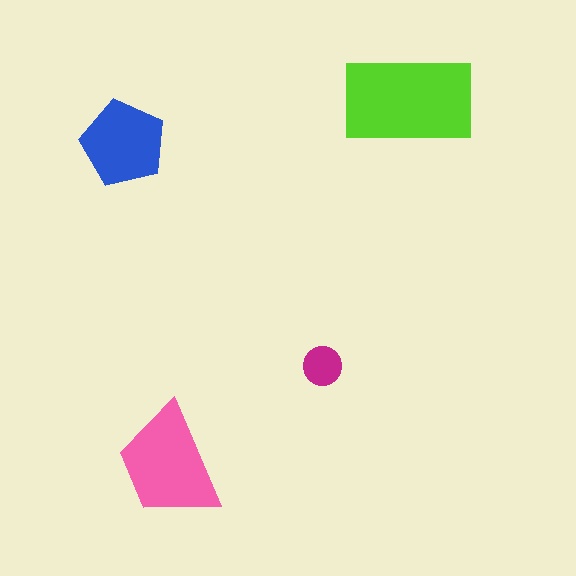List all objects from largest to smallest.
The lime rectangle, the pink trapezoid, the blue pentagon, the magenta circle.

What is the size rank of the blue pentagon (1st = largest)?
3rd.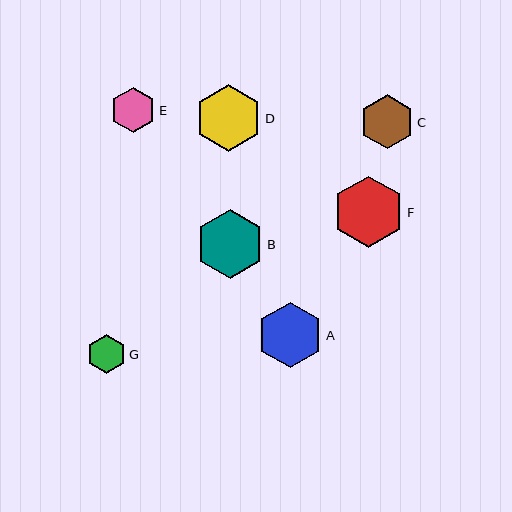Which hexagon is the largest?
Hexagon F is the largest with a size of approximately 71 pixels.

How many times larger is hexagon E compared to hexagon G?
Hexagon E is approximately 1.2 times the size of hexagon G.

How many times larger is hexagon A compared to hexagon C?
Hexagon A is approximately 1.2 times the size of hexagon C.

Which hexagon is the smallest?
Hexagon G is the smallest with a size of approximately 39 pixels.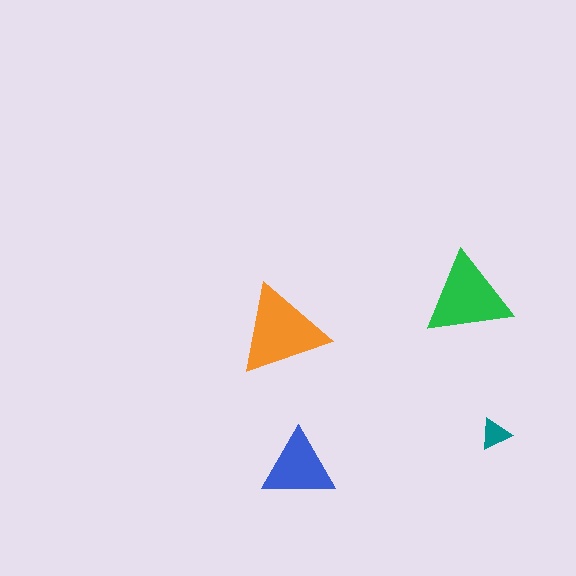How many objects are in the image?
There are 4 objects in the image.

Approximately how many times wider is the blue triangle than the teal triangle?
About 2.5 times wider.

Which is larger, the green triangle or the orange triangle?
The orange one.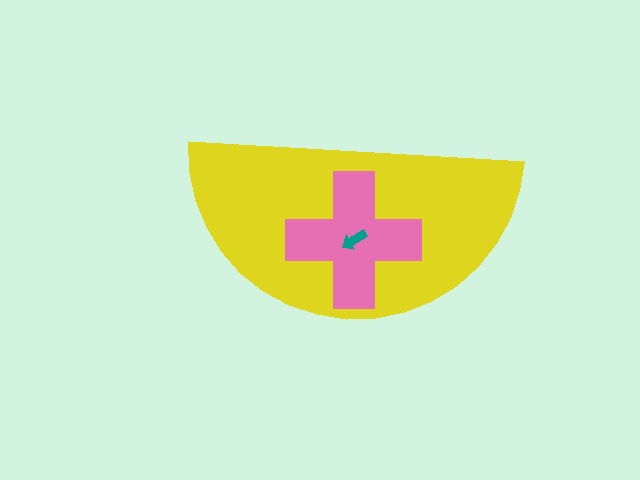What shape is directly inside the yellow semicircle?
The pink cross.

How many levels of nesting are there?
3.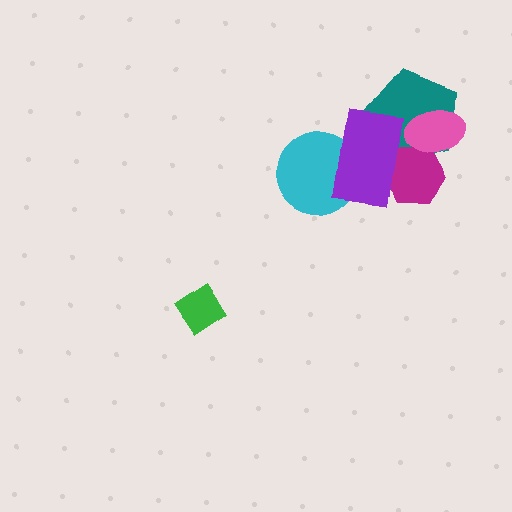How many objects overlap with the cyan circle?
1 object overlaps with the cyan circle.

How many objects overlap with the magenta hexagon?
3 objects overlap with the magenta hexagon.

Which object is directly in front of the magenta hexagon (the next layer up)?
The pink ellipse is directly in front of the magenta hexagon.